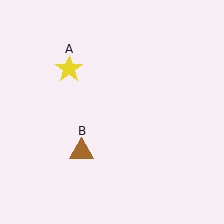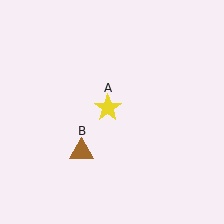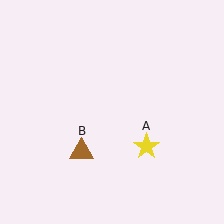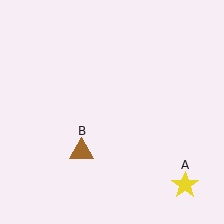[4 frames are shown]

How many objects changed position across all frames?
1 object changed position: yellow star (object A).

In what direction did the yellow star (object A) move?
The yellow star (object A) moved down and to the right.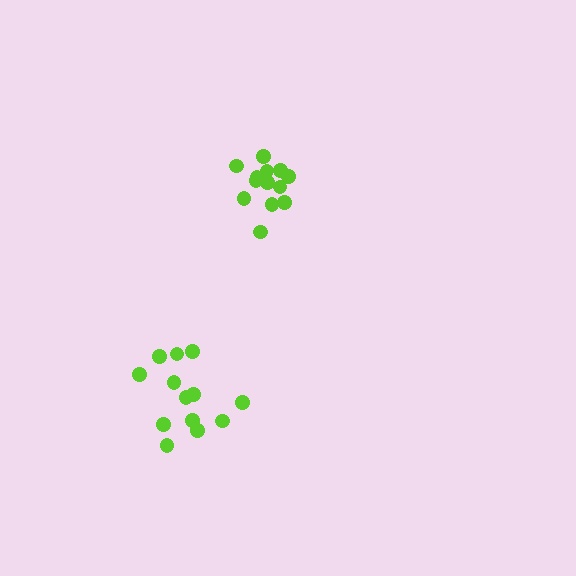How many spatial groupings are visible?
There are 2 spatial groupings.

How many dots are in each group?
Group 1: 13 dots, Group 2: 13 dots (26 total).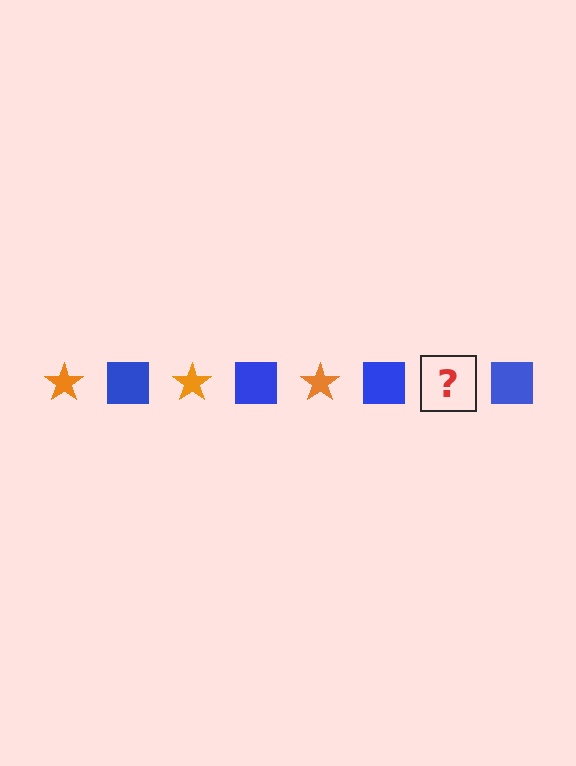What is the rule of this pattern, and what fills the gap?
The rule is that the pattern alternates between orange star and blue square. The gap should be filled with an orange star.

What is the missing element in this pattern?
The missing element is an orange star.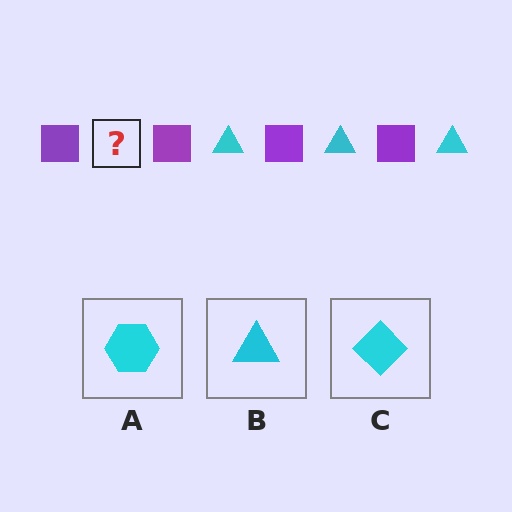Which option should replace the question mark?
Option B.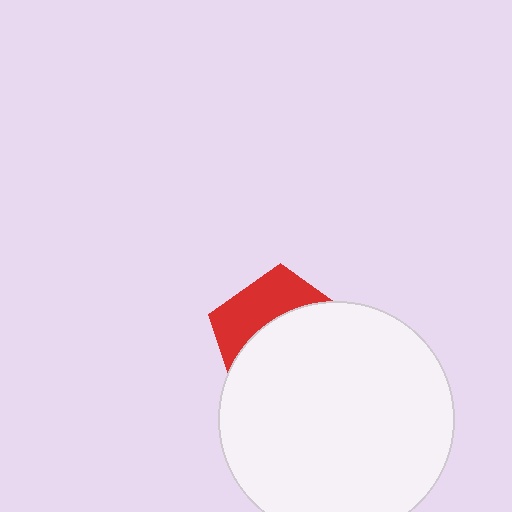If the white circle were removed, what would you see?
You would see the complete red pentagon.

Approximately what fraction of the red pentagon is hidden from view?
Roughly 64% of the red pentagon is hidden behind the white circle.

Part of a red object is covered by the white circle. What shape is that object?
It is a pentagon.